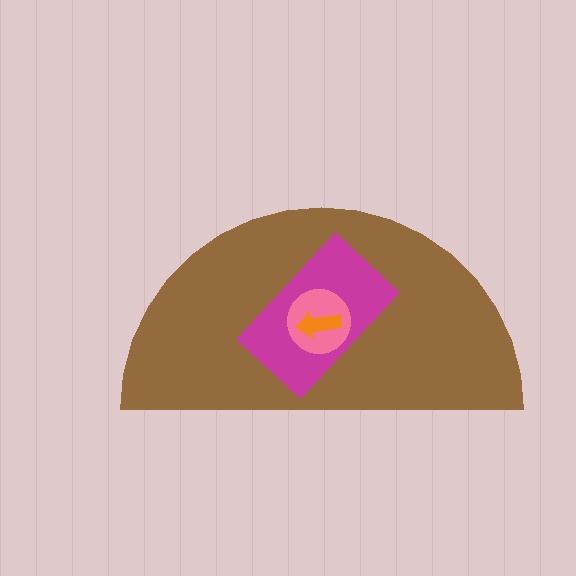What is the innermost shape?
The orange arrow.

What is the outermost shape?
The brown semicircle.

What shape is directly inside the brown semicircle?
The magenta rectangle.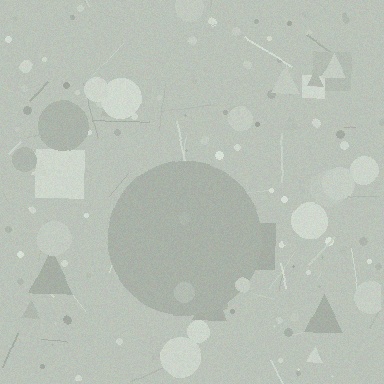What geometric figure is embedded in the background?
A circle is embedded in the background.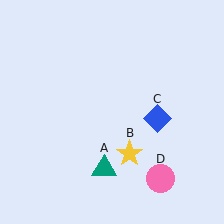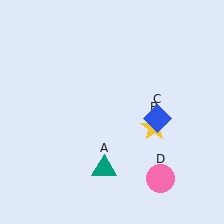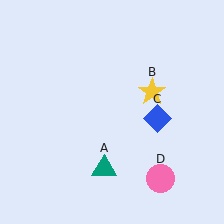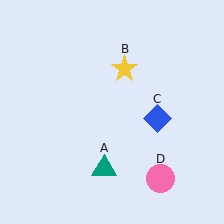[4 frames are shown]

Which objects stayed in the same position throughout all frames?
Teal triangle (object A) and blue diamond (object C) and pink circle (object D) remained stationary.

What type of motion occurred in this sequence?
The yellow star (object B) rotated counterclockwise around the center of the scene.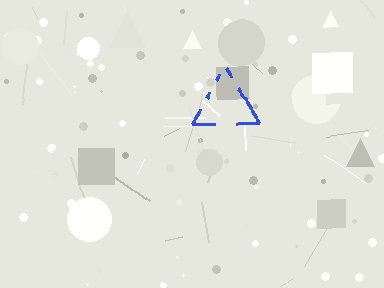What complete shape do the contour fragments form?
The contour fragments form a triangle.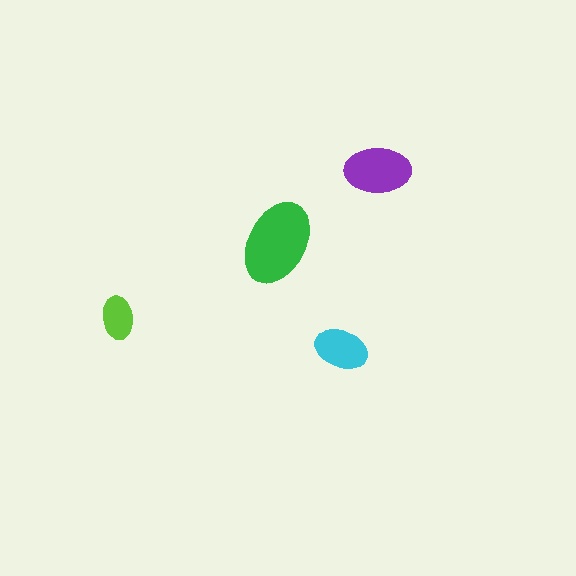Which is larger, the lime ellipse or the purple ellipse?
The purple one.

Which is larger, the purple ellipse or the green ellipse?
The green one.